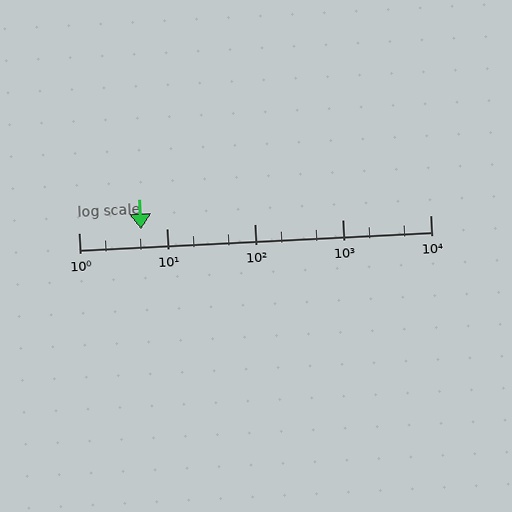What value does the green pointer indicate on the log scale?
The pointer indicates approximately 5.1.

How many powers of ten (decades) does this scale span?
The scale spans 4 decades, from 1 to 10000.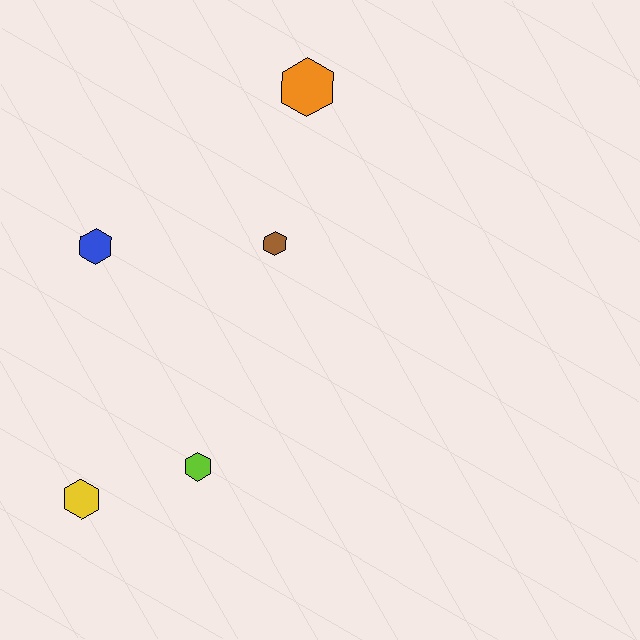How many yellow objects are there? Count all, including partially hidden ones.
There is 1 yellow object.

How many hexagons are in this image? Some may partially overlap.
There are 5 hexagons.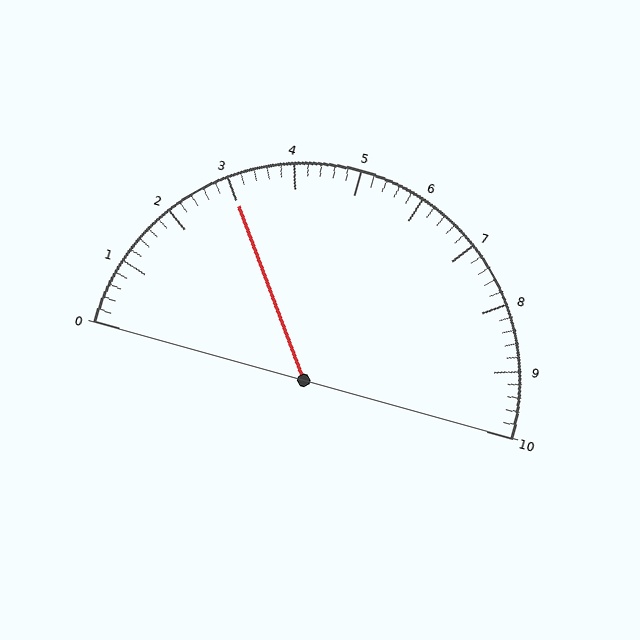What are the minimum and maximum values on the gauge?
The gauge ranges from 0 to 10.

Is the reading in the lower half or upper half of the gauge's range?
The reading is in the lower half of the range (0 to 10).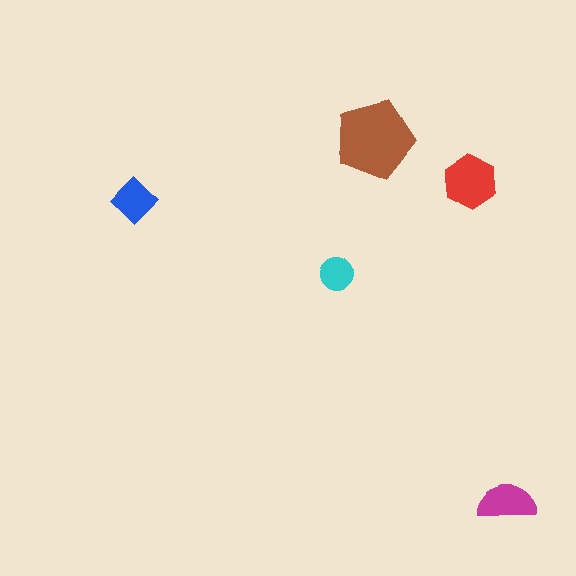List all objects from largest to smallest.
The brown pentagon, the red hexagon, the magenta semicircle, the blue diamond, the cyan circle.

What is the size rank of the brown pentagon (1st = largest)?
1st.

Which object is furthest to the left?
The blue diamond is leftmost.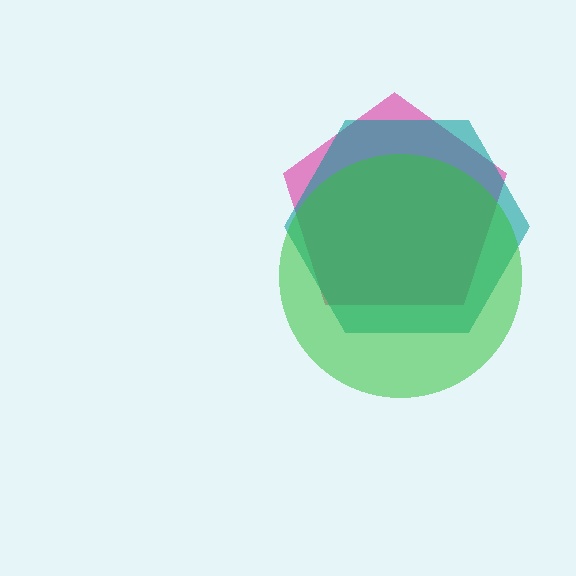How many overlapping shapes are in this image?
There are 3 overlapping shapes in the image.